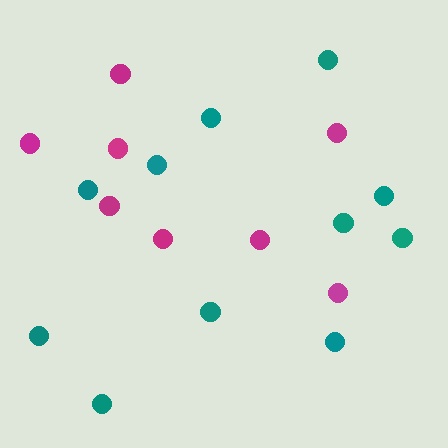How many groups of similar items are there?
There are 2 groups: one group of teal circles (11) and one group of magenta circles (8).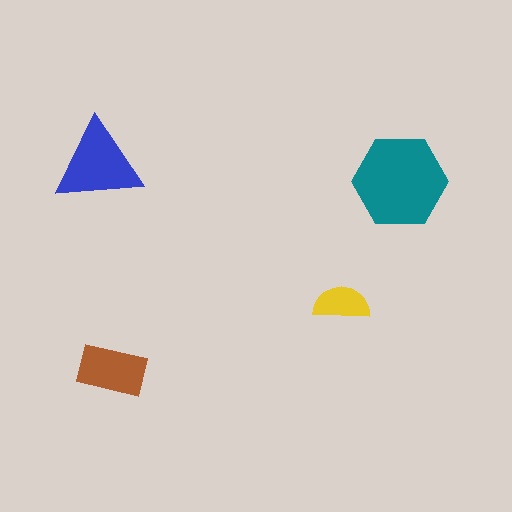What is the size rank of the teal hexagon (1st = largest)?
1st.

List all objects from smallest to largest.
The yellow semicircle, the brown rectangle, the blue triangle, the teal hexagon.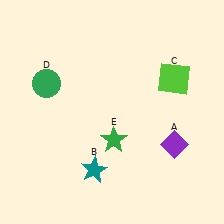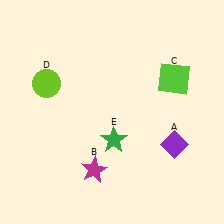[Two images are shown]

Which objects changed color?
B changed from teal to magenta. D changed from green to lime.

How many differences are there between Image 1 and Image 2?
There are 2 differences between the two images.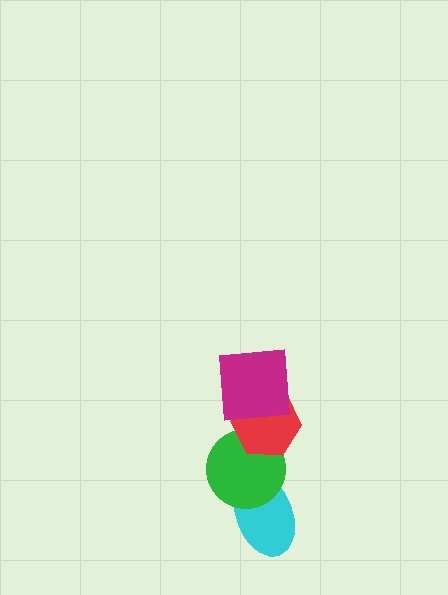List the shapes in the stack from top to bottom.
From top to bottom: the magenta square, the red hexagon, the green circle, the cyan ellipse.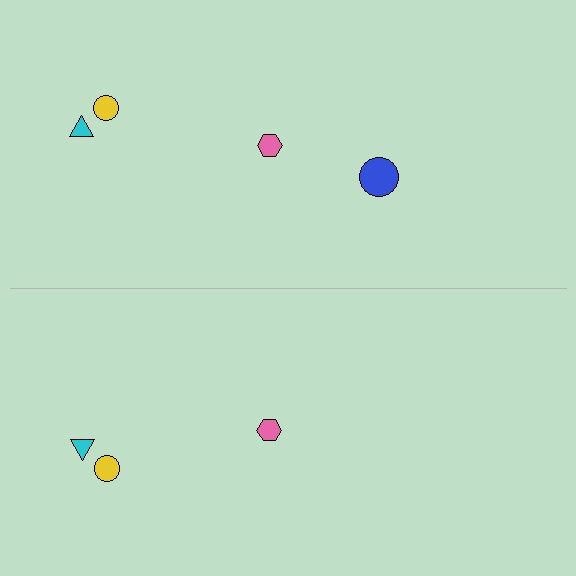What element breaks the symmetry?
A blue circle is missing from the bottom side.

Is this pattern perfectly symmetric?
No, the pattern is not perfectly symmetric. A blue circle is missing from the bottom side.